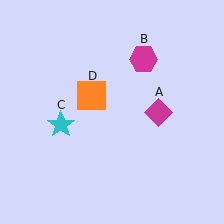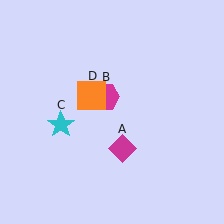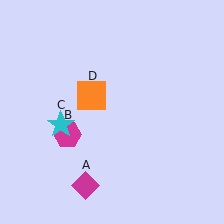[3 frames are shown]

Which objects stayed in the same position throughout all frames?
Cyan star (object C) and orange square (object D) remained stationary.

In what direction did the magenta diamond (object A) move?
The magenta diamond (object A) moved down and to the left.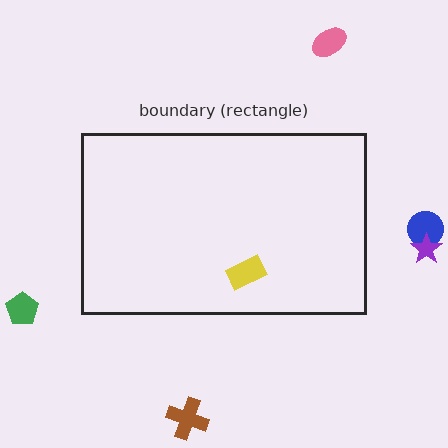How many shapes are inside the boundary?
1 inside, 5 outside.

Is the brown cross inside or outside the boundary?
Outside.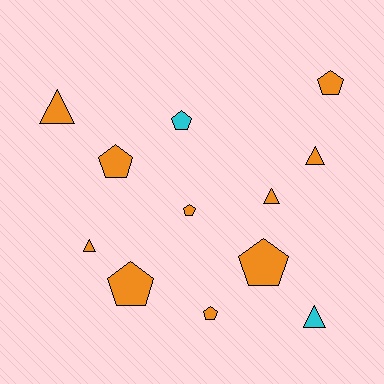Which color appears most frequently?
Orange, with 10 objects.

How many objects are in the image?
There are 12 objects.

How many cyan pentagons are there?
There is 1 cyan pentagon.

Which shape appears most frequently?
Pentagon, with 7 objects.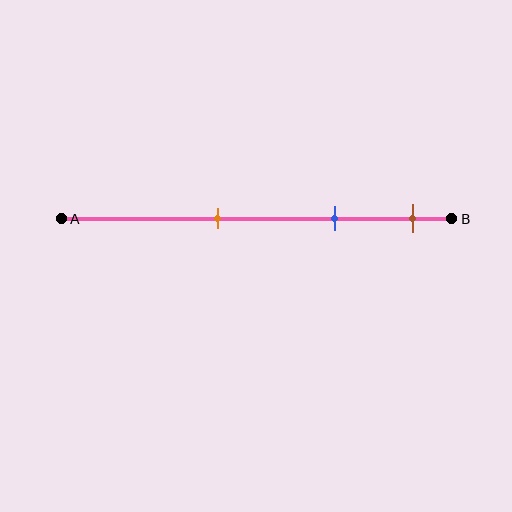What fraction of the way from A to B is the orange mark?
The orange mark is approximately 40% (0.4) of the way from A to B.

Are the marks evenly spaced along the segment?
Yes, the marks are approximately evenly spaced.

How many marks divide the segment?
There are 3 marks dividing the segment.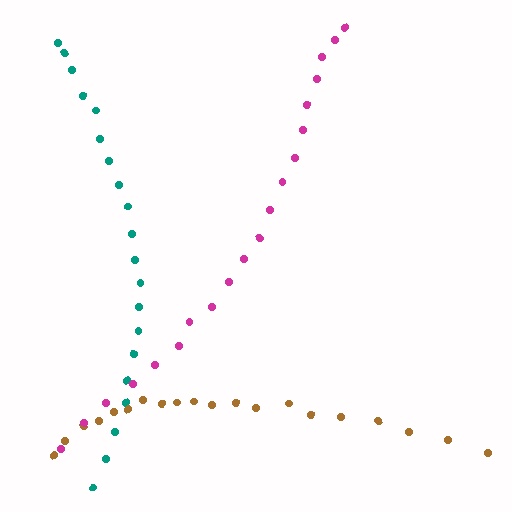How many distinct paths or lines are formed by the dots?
There are 3 distinct paths.